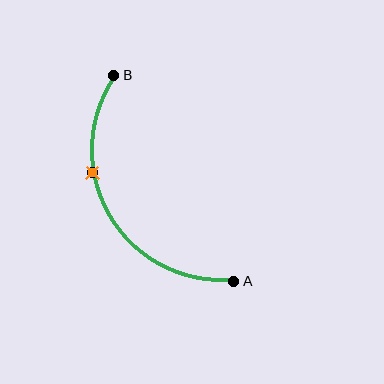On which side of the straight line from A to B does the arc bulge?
The arc bulges to the left of the straight line connecting A and B.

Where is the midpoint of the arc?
The arc midpoint is the point on the curve farthest from the straight line joining A and B. It sits to the left of that line.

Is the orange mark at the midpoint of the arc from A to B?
No. The orange mark lies on the arc but is closer to endpoint B. The arc midpoint would be at the point on the curve equidistant along the arc from both A and B.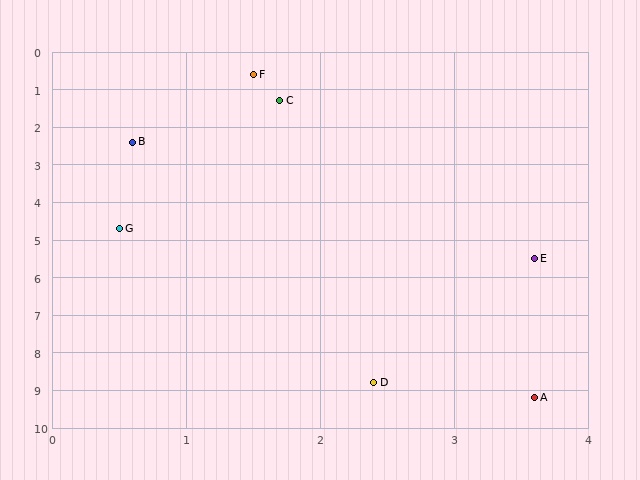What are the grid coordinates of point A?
Point A is at approximately (3.6, 9.2).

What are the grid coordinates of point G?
Point G is at approximately (0.5, 4.7).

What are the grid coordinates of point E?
Point E is at approximately (3.6, 5.5).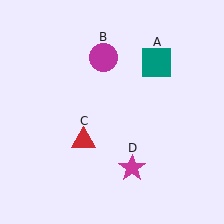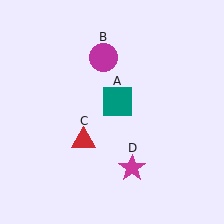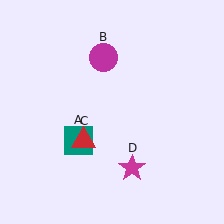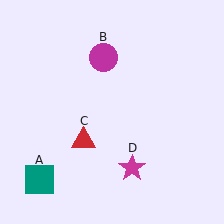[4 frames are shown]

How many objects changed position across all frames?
1 object changed position: teal square (object A).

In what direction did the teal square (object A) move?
The teal square (object A) moved down and to the left.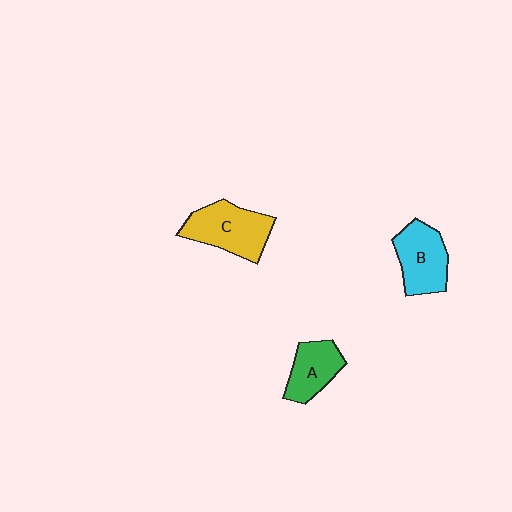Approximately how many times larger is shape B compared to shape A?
Approximately 1.2 times.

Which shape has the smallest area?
Shape A (green).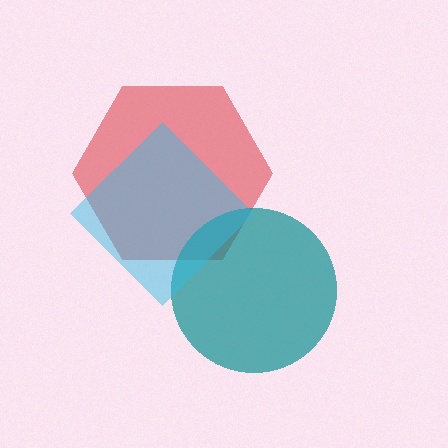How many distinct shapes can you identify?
There are 3 distinct shapes: a red hexagon, a teal circle, a cyan diamond.